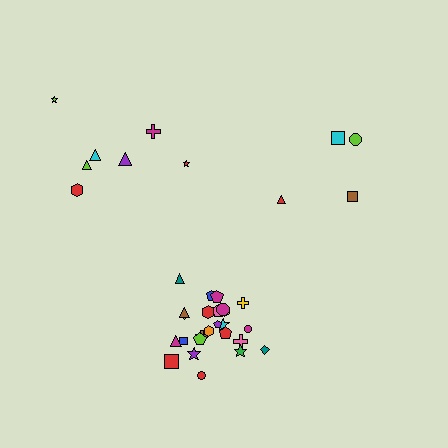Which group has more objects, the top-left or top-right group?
The top-left group.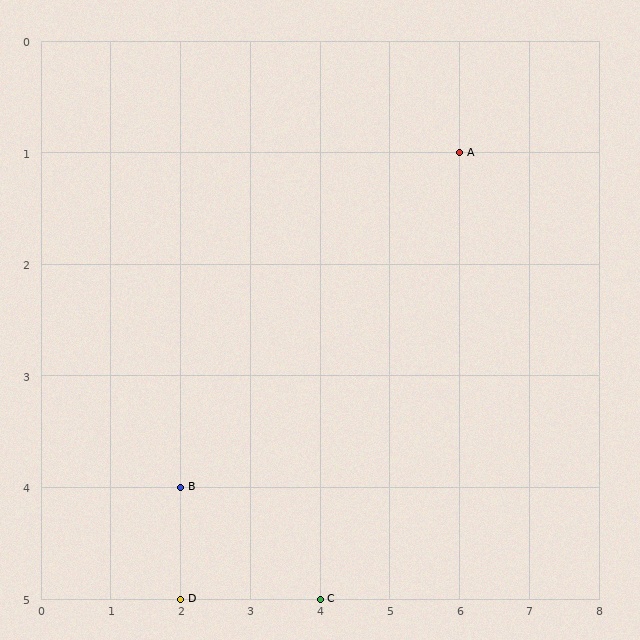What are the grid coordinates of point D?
Point D is at grid coordinates (2, 5).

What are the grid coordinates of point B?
Point B is at grid coordinates (2, 4).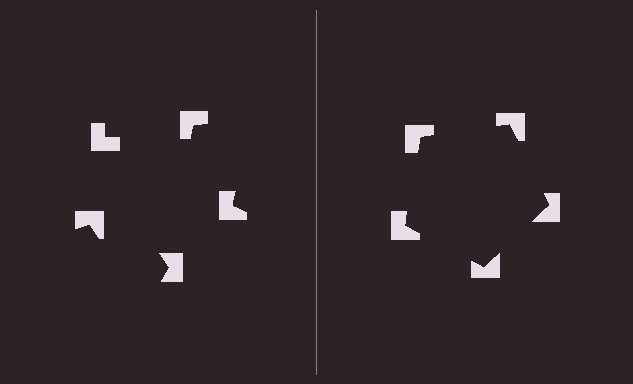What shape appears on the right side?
An illusory pentagon.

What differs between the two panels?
The notched squares are positioned identically on both sides; only the wedge orientations differ. On the right they align to a pentagon; on the left they are misaligned.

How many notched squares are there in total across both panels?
10 — 5 on each side.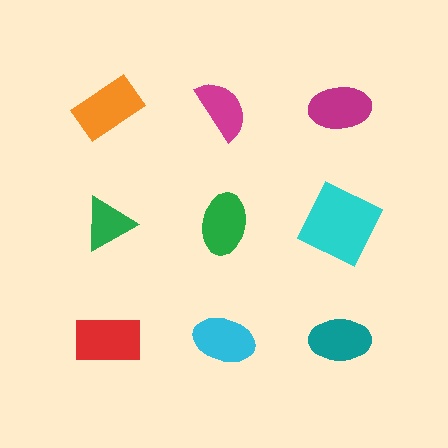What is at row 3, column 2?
A cyan ellipse.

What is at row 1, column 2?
A magenta semicircle.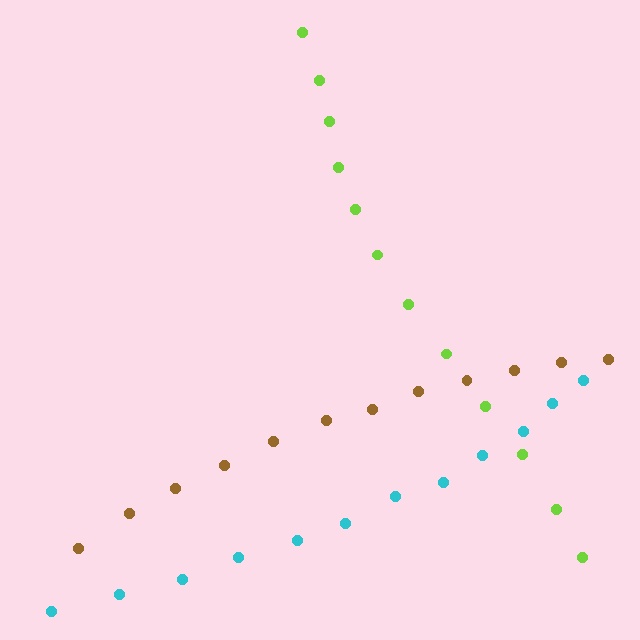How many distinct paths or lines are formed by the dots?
There are 3 distinct paths.